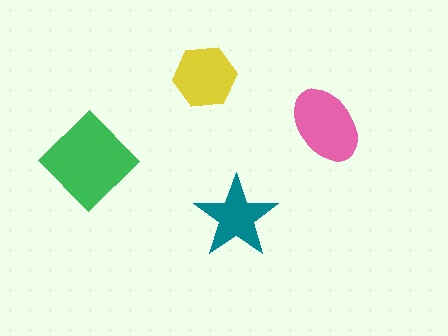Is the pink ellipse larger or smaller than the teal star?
Larger.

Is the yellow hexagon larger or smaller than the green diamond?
Smaller.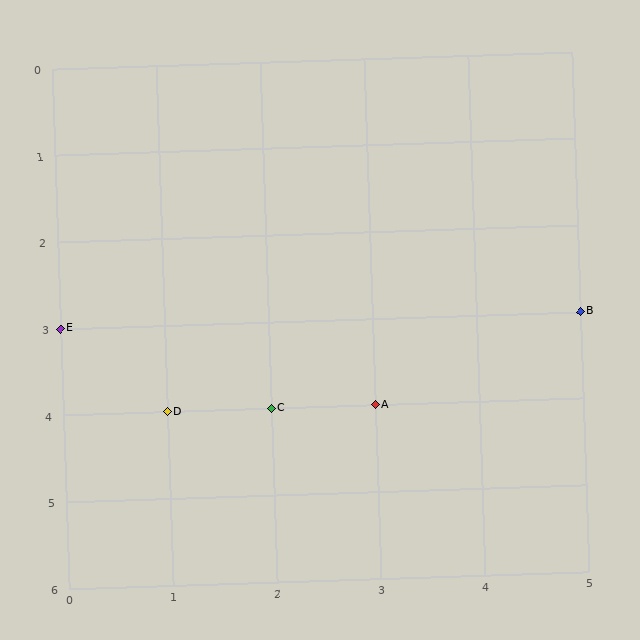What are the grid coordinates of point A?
Point A is at grid coordinates (3, 4).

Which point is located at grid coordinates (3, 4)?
Point A is at (3, 4).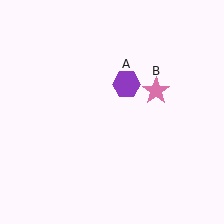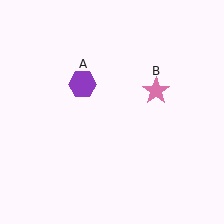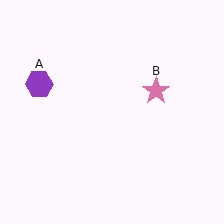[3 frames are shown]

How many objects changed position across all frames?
1 object changed position: purple hexagon (object A).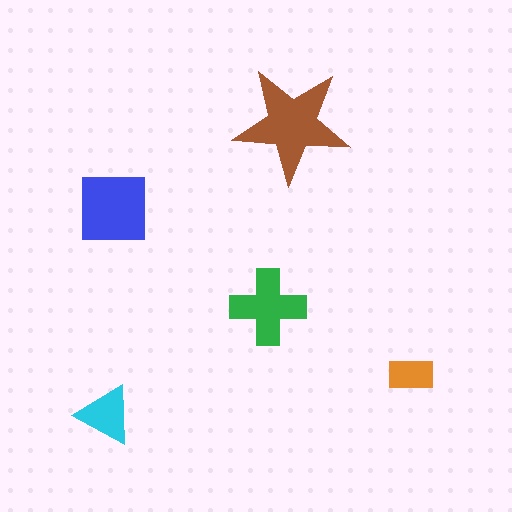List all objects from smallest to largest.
The orange rectangle, the cyan triangle, the green cross, the blue square, the brown star.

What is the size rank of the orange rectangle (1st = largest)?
5th.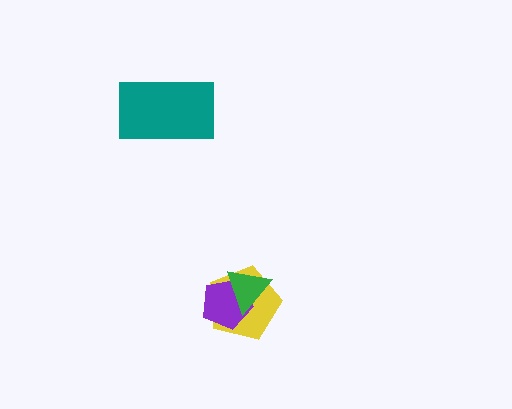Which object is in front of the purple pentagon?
The green triangle is in front of the purple pentagon.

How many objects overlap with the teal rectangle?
0 objects overlap with the teal rectangle.